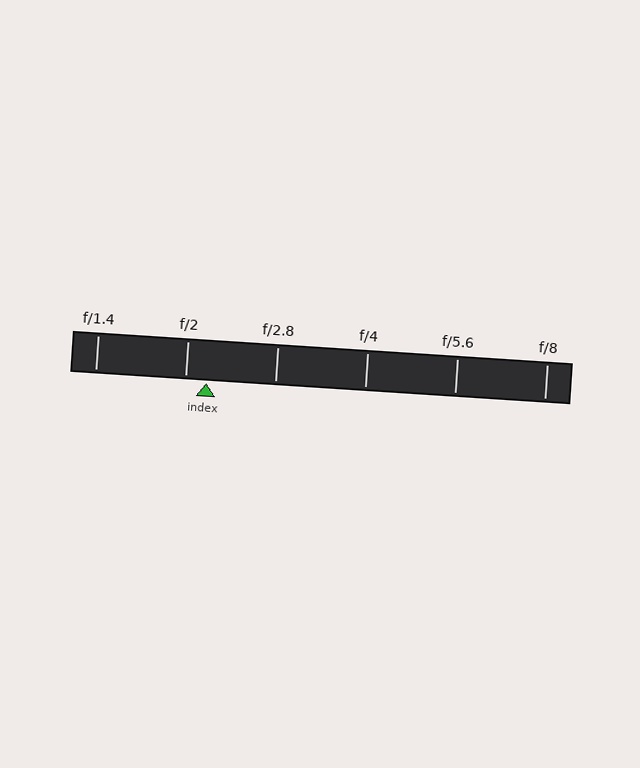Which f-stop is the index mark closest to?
The index mark is closest to f/2.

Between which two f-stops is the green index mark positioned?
The index mark is between f/2 and f/2.8.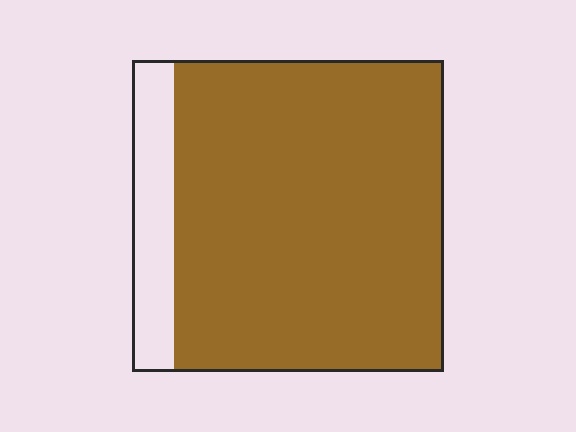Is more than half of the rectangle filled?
Yes.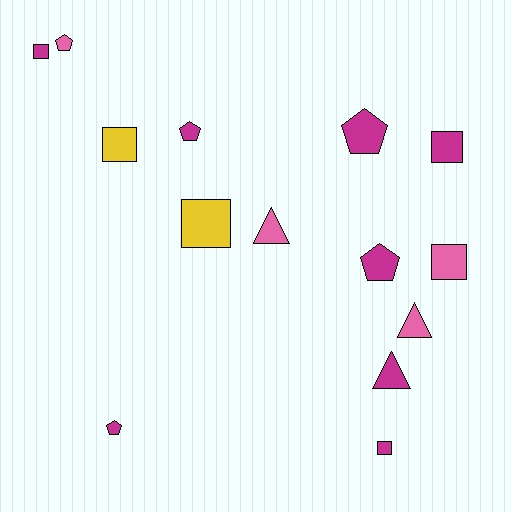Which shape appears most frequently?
Square, with 6 objects.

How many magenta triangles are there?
There is 1 magenta triangle.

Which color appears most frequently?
Magenta, with 8 objects.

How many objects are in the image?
There are 14 objects.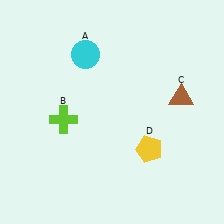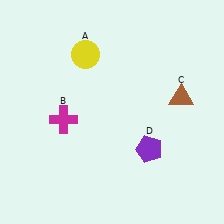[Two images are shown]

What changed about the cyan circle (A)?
In Image 1, A is cyan. In Image 2, it changed to yellow.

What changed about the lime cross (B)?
In Image 1, B is lime. In Image 2, it changed to magenta.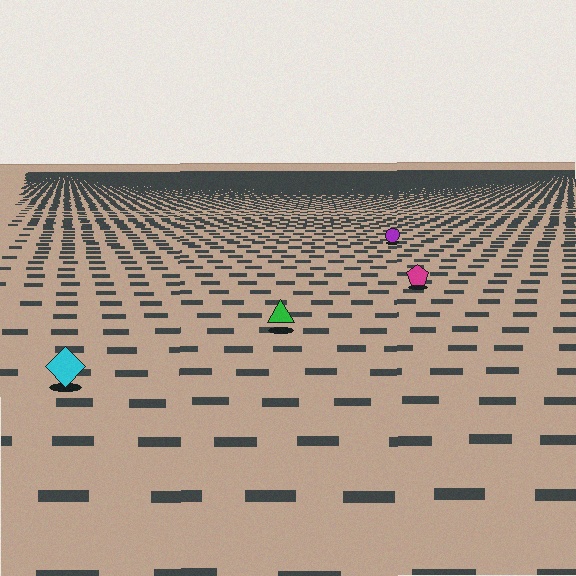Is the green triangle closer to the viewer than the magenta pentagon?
Yes. The green triangle is closer — you can tell from the texture gradient: the ground texture is coarser near it.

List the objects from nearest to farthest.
From nearest to farthest: the cyan diamond, the green triangle, the magenta pentagon, the purple circle.